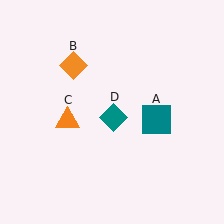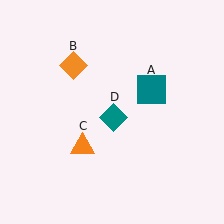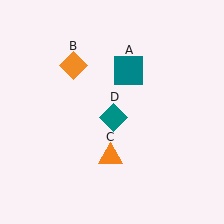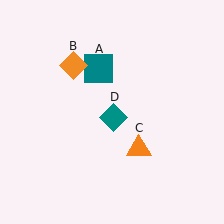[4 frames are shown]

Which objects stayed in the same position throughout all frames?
Orange diamond (object B) and teal diamond (object D) remained stationary.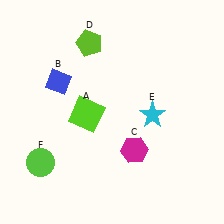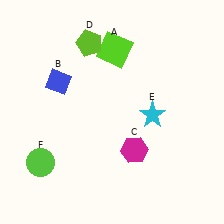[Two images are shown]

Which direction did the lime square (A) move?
The lime square (A) moved up.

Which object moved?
The lime square (A) moved up.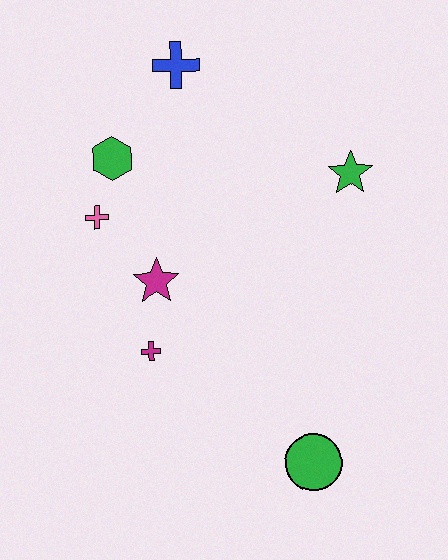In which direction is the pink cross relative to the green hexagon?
The pink cross is below the green hexagon.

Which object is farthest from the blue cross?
The green circle is farthest from the blue cross.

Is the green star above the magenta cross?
Yes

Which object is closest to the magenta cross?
The magenta star is closest to the magenta cross.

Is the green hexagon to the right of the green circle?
No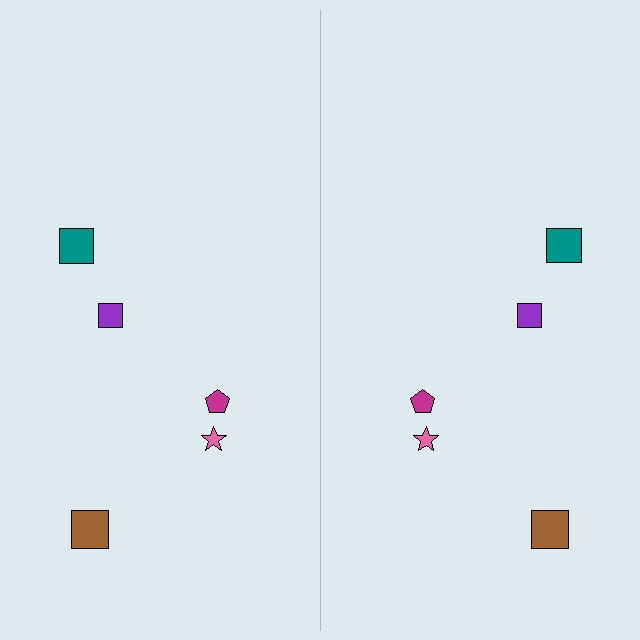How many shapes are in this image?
There are 10 shapes in this image.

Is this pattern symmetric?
Yes, this pattern has bilateral (reflection) symmetry.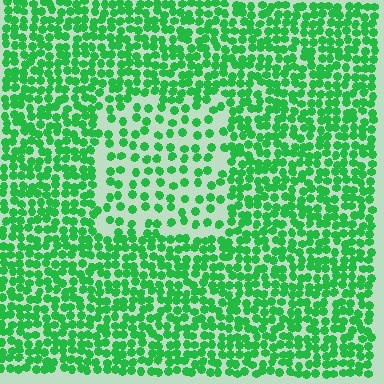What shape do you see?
I see a rectangle.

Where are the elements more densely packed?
The elements are more densely packed outside the rectangle boundary.